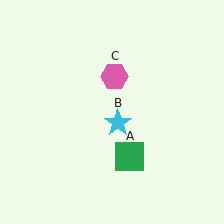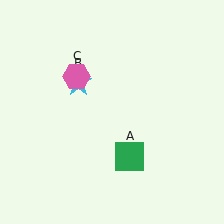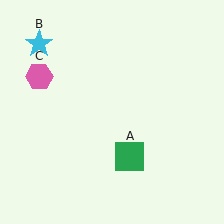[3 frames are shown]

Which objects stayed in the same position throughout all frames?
Green square (object A) remained stationary.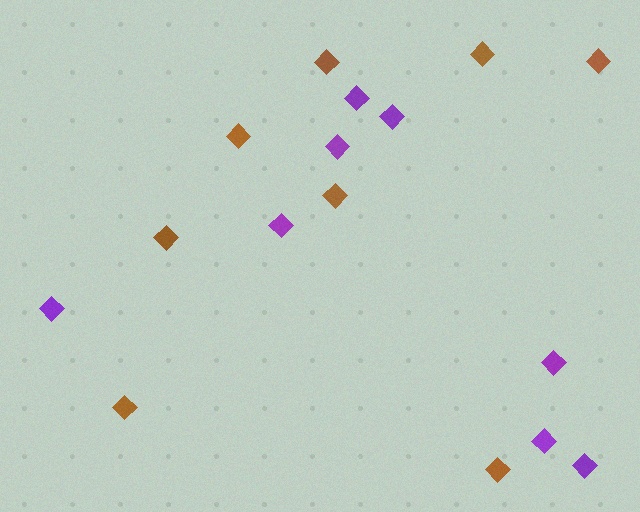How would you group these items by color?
There are 2 groups: one group of purple diamonds (8) and one group of brown diamonds (8).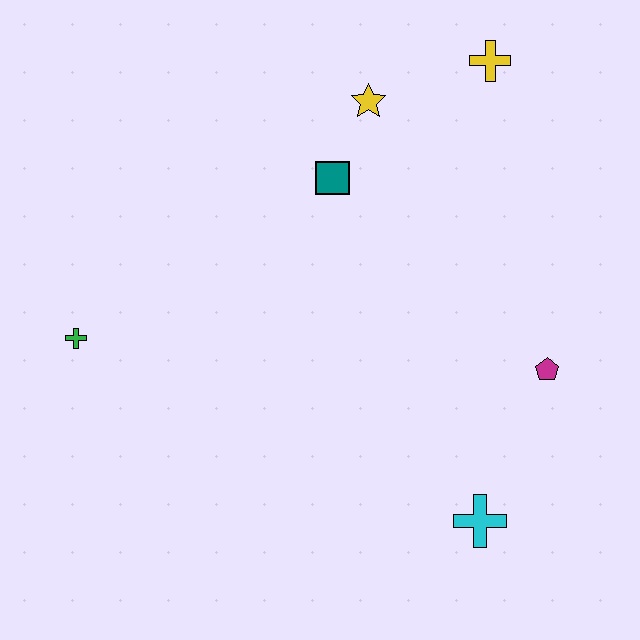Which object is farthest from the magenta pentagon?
The green cross is farthest from the magenta pentagon.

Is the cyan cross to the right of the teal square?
Yes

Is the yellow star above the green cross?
Yes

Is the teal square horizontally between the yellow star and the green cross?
Yes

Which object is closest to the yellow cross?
The yellow star is closest to the yellow cross.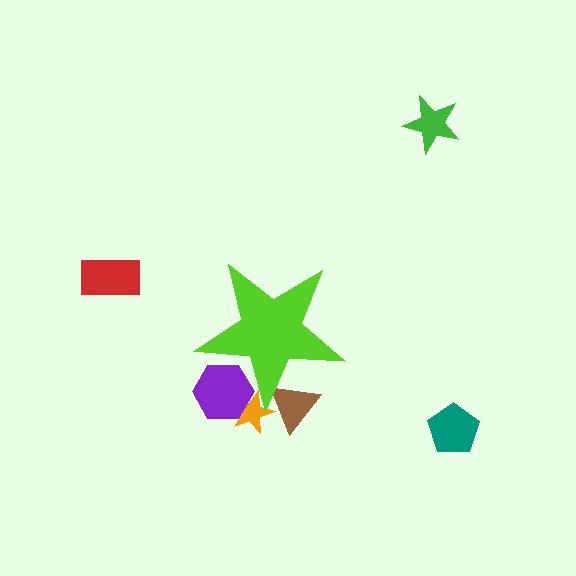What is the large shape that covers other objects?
A lime star.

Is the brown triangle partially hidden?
Yes, the brown triangle is partially hidden behind the lime star.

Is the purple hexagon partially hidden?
Yes, the purple hexagon is partially hidden behind the lime star.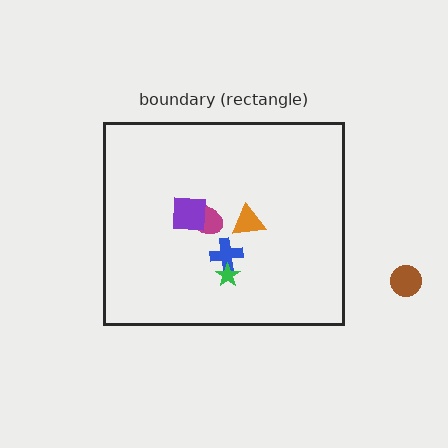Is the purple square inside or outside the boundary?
Inside.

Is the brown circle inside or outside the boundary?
Outside.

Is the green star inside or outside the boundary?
Inside.